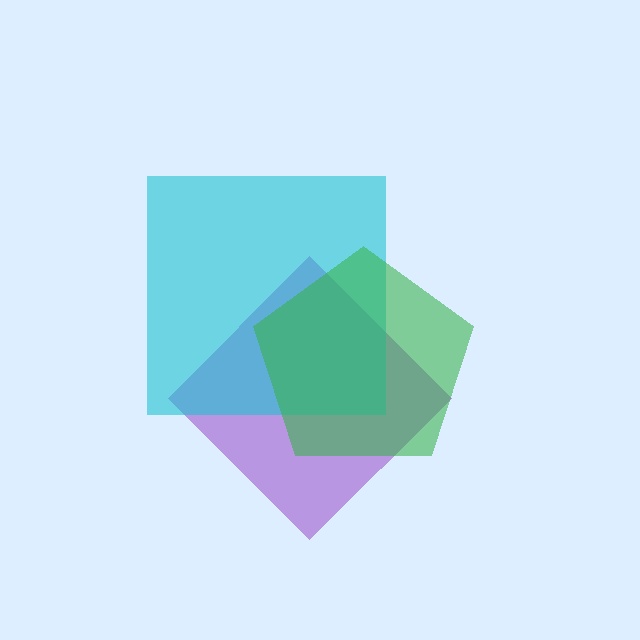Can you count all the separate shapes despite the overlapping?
Yes, there are 3 separate shapes.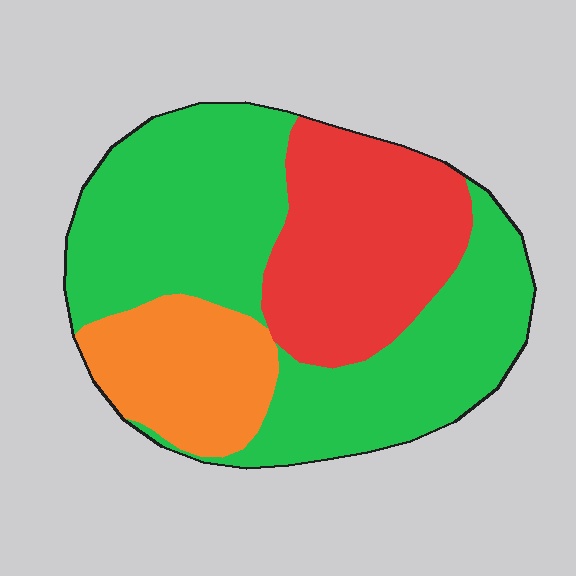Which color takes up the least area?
Orange, at roughly 15%.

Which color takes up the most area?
Green, at roughly 55%.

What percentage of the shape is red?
Red takes up between a sixth and a third of the shape.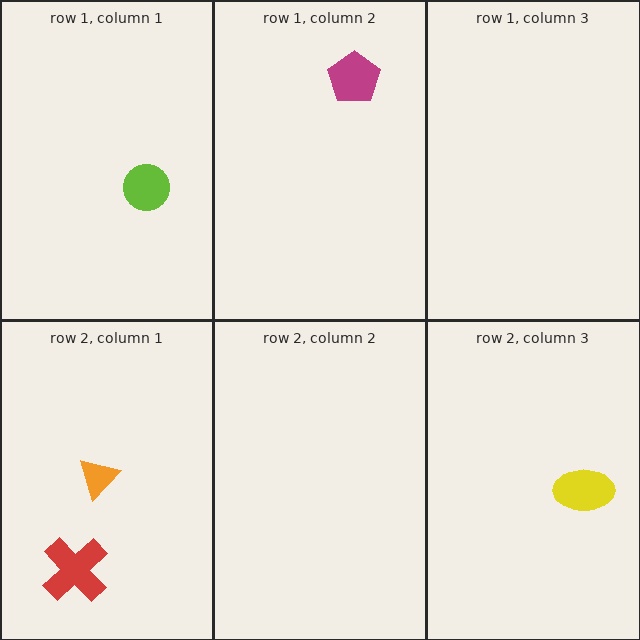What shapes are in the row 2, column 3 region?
The yellow ellipse.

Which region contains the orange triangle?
The row 2, column 1 region.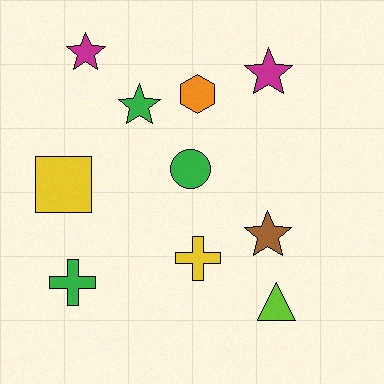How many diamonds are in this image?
There are no diamonds.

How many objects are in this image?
There are 10 objects.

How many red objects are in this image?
There are no red objects.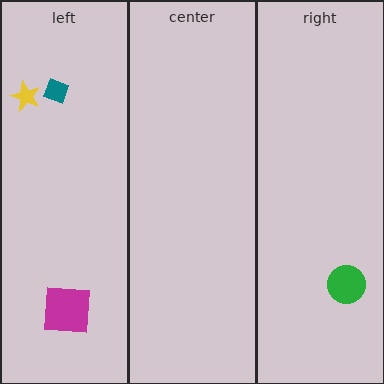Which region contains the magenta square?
The left region.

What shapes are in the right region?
The green circle.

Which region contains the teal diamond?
The left region.